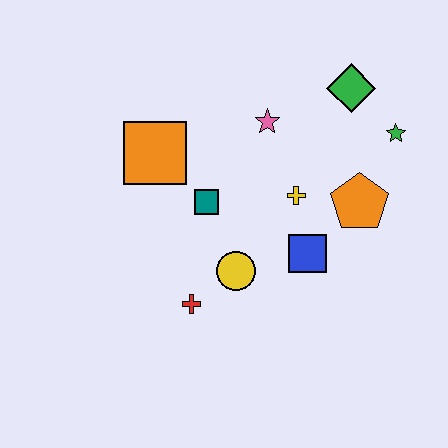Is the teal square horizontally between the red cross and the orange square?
No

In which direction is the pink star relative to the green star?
The pink star is to the left of the green star.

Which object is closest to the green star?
The green diamond is closest to the green star.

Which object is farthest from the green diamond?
The red cross is farthest from the green diamond.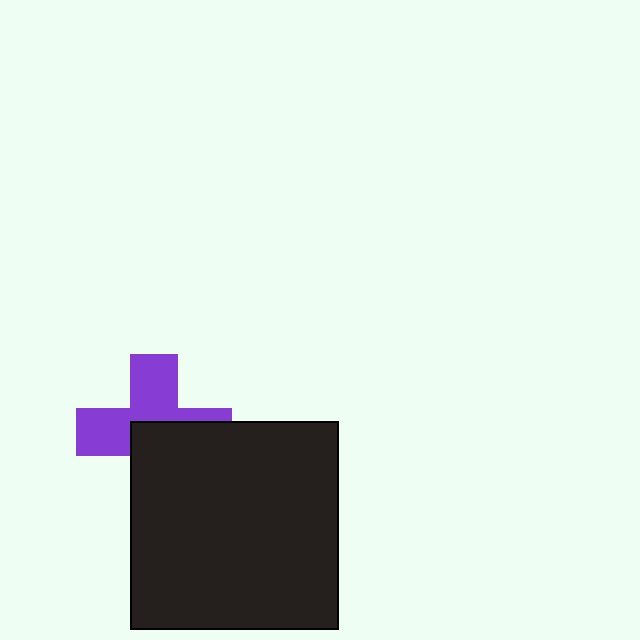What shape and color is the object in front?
The object in front is a black square.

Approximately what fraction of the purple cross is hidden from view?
Roughly 48% of the purple cross is hidden behind the black square.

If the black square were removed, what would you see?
You would see the complete purple cross.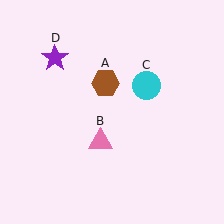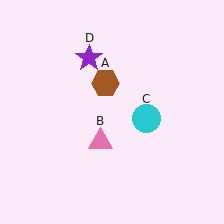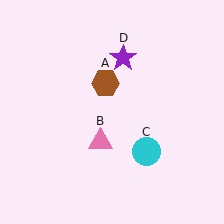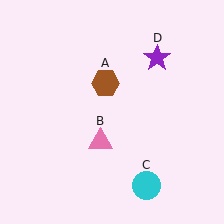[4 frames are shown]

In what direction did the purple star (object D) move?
The purple star (object D) moved right.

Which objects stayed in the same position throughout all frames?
Brown hexagon (object A) and pink triangle (object B) remained stationary.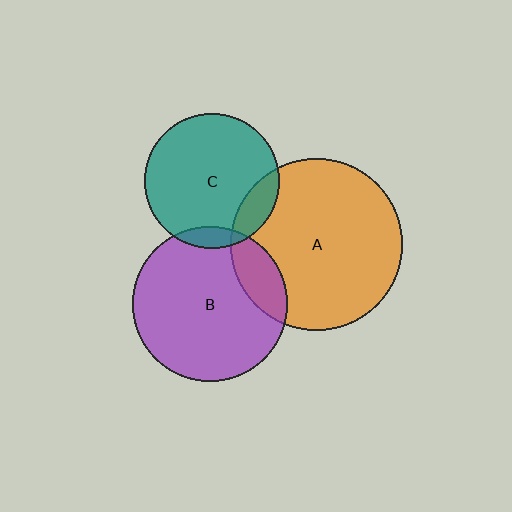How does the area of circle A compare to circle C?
Approximately 1.6 times.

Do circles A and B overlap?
Yes.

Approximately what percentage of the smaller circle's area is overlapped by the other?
Approximately 15%.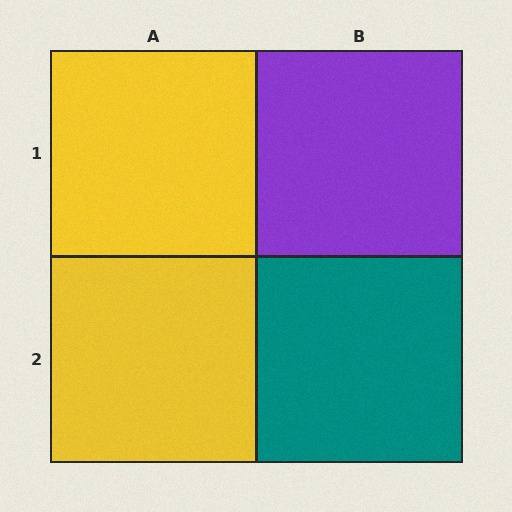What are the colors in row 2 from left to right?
Yellow, teal.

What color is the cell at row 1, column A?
Yellow.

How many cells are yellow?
2 cells are yellow.